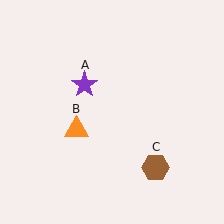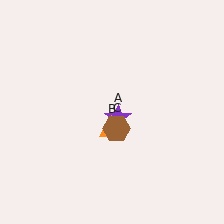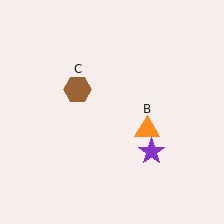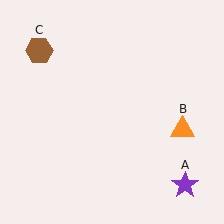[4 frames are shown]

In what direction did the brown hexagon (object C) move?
The brown hexagon (object C) moved up and to the left.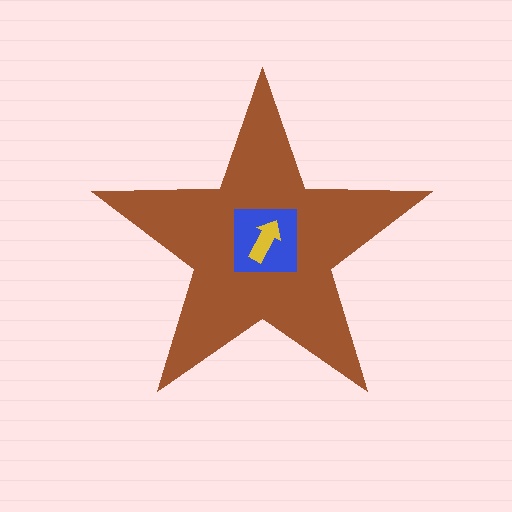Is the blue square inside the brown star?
Yes.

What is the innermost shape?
The yellow arrow.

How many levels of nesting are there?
3.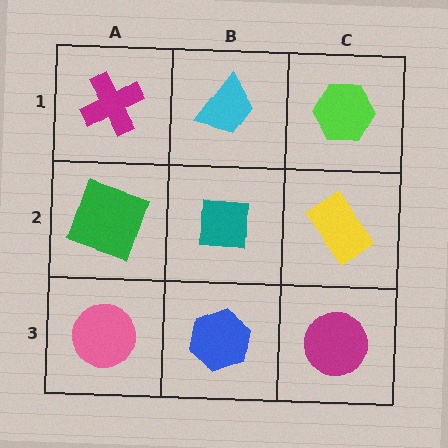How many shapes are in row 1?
3 shapes.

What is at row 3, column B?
A blue hexagon.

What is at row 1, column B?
A cyan trapezoid.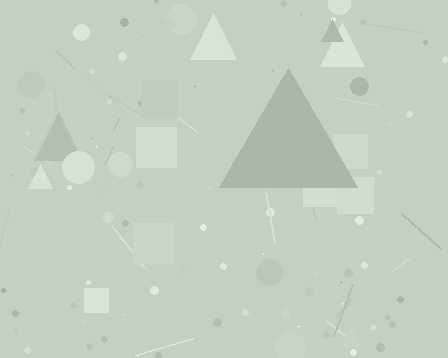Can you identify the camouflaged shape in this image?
The camouflaged shape is a triangle.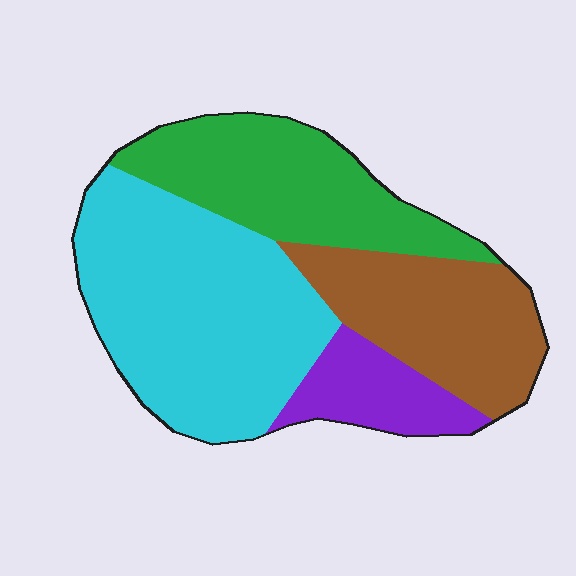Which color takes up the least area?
Purple, at roughly 10%.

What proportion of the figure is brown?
Brown takes up between a sixth and a third of the figure.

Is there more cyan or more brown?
Cyan.